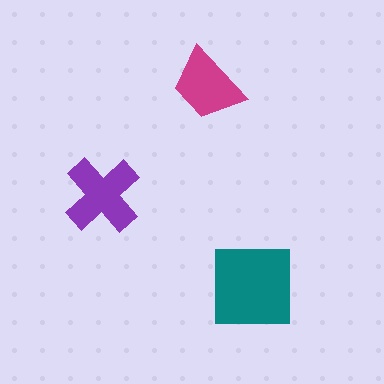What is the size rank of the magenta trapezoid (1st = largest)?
3rd.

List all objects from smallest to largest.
The magenta trapezoid, the purple cross, the teal square.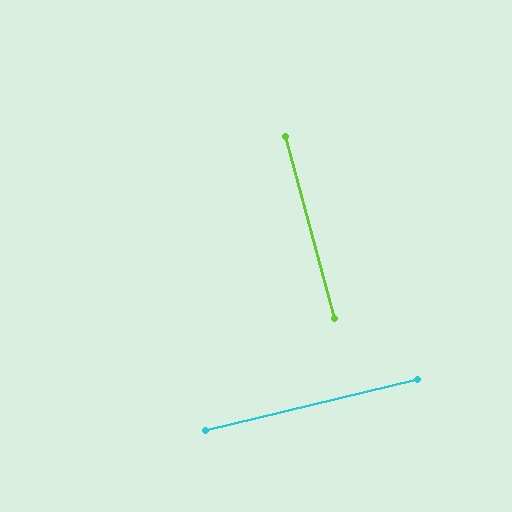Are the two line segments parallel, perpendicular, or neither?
Perpendicular — they meet at approximately 88°.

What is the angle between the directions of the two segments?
Approximately 88 degrees.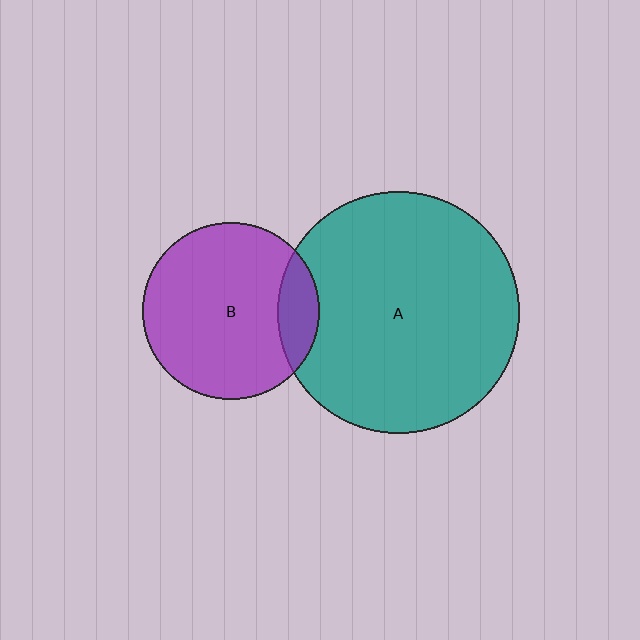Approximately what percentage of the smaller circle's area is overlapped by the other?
Approximately 15%.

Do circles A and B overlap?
Yes.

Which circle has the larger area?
Circle A (teal).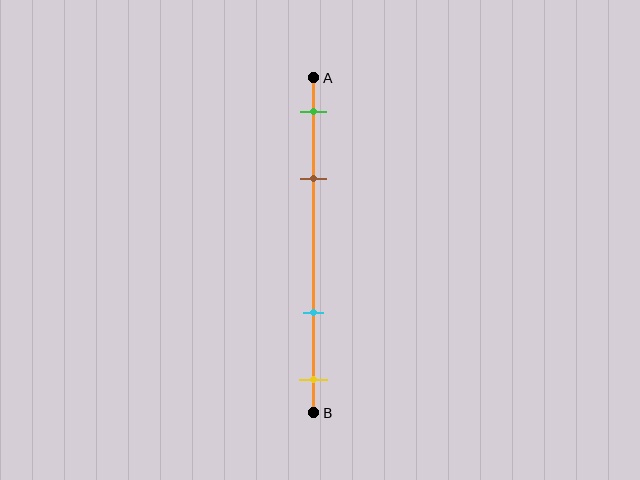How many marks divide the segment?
There are 4 marks dividing the segment.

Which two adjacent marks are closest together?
The green and brown marks are the closest adjacent pair.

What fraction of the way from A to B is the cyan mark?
The cyan mark is approximately 70% (0.7) of the way from A to B.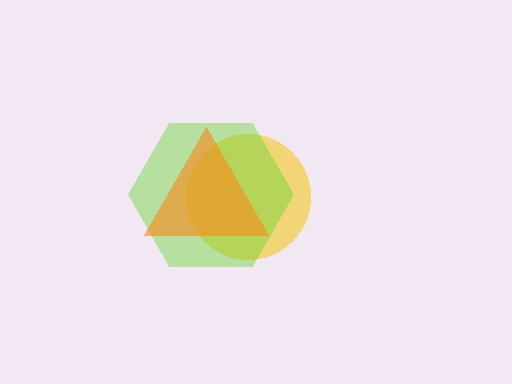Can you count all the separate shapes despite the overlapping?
Yes, there are 3 separate shapes.